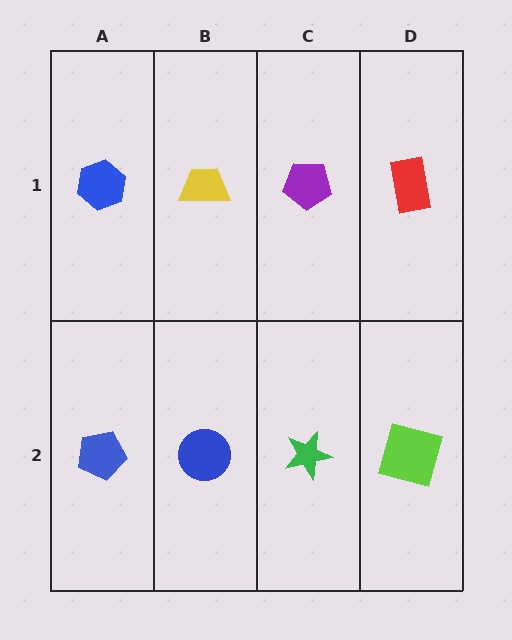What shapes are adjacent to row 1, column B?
A blue circle (row 2, column B), a blue hexagon (row 1, column A), a purple pentagon (row 1, column C).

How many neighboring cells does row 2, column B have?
3.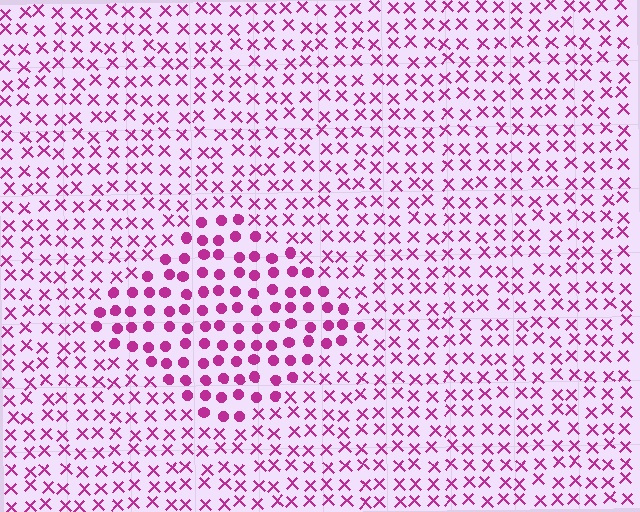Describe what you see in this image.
The image is filled with small magenta elements arranged in a uniform grid. A diamond-shaped region contains circles, while the surrounding area contains X marks. The boundary is defined purely by the change in element shape.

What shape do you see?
I see a diamond.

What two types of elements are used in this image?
The image uses circles inside the diamond region and X marks outside it.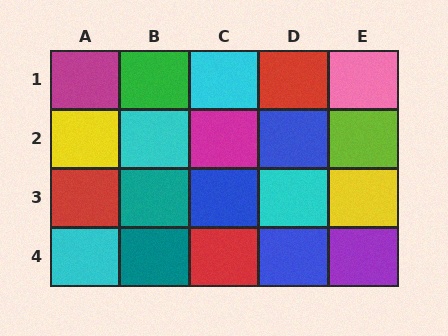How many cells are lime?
1 cell is lime.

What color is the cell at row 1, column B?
Green.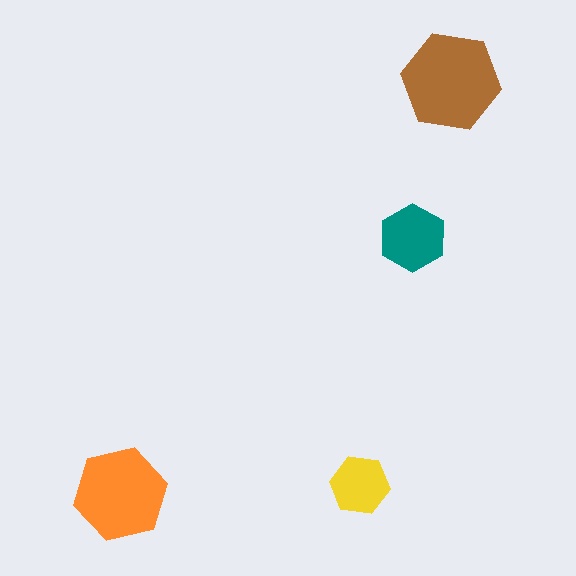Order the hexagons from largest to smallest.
the brown one, the orange one, the teal one, the yellow one.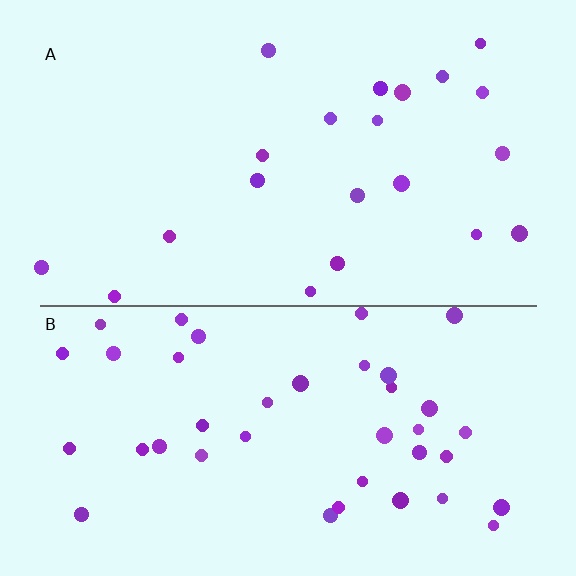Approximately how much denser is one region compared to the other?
Approximately 1.9× — region B over region A.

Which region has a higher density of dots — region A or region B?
B (the bottom).